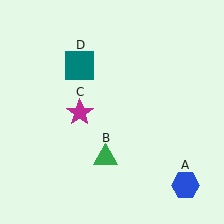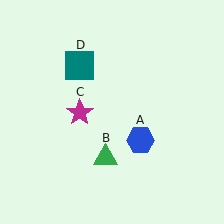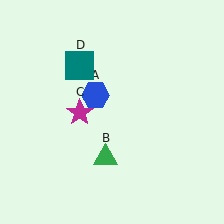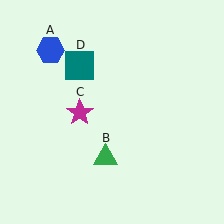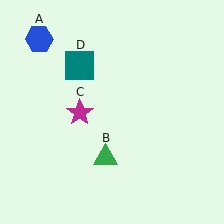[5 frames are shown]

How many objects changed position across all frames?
1 object changed position: blue hexagon (object A).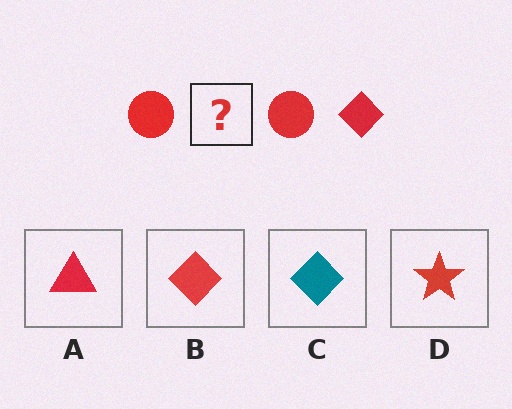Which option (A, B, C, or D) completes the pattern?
B.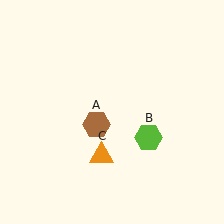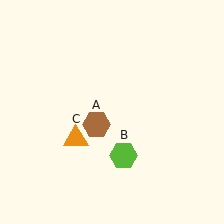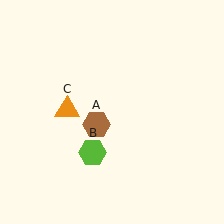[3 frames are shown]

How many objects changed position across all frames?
2 objects changed position: lime hexagon (object B), orange triangle (object C).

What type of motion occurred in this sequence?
The lime hexagon (object B), orange triangle (object C) rotated clockwise around the center of the scene.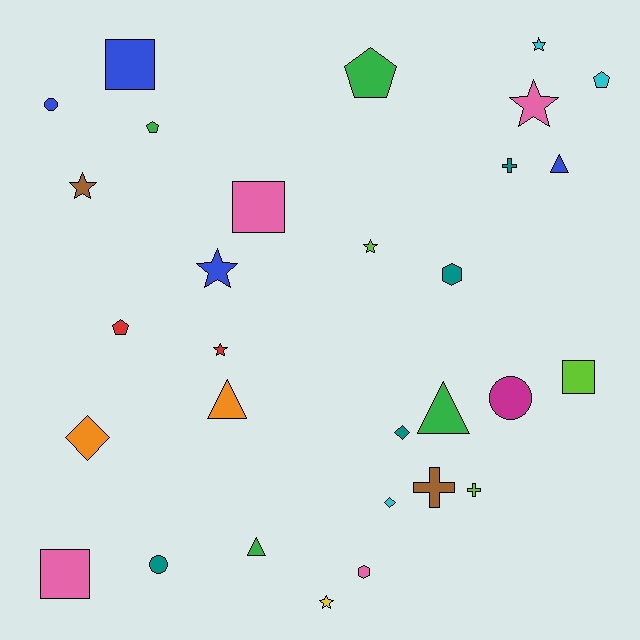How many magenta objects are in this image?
There is 1 magenta object.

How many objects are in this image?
There are 30 objects.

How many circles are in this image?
There are 3 circles.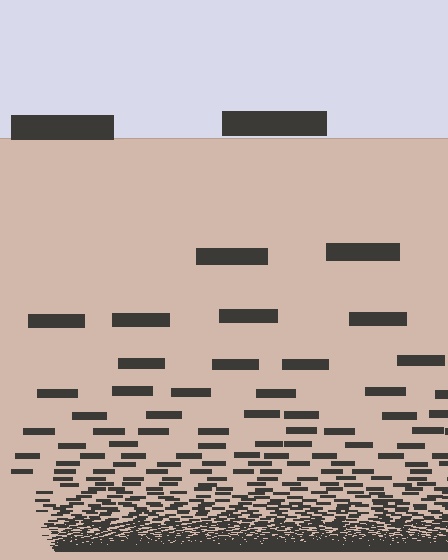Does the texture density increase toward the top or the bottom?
Density increases toward the bottom.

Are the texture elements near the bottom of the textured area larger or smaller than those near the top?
Smaller. The gradient is inverted — elements near the bottom are smaller and denser.